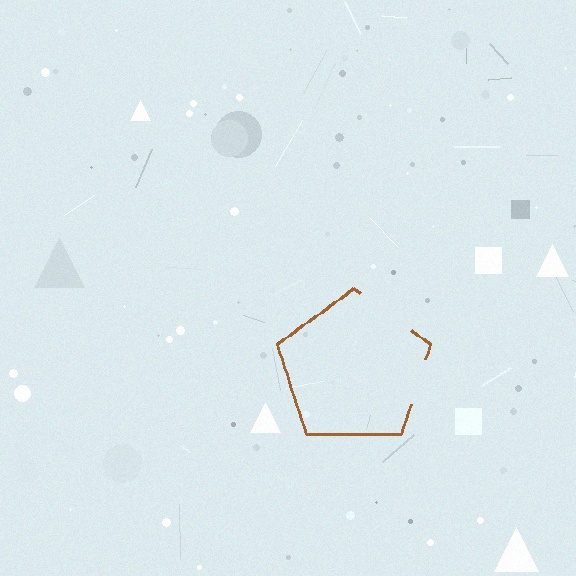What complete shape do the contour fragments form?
The contour fragments form a pentagon.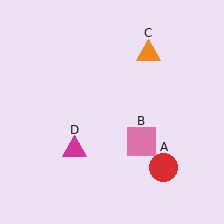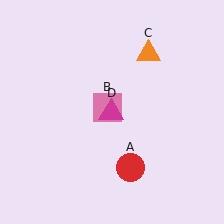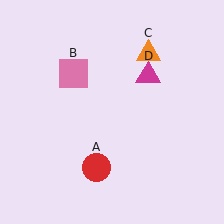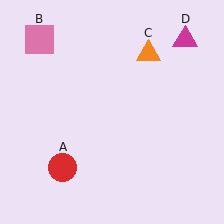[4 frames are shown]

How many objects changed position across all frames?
3 objects changed position: red circle (object A), pink square (object B), magenta triangle (object D).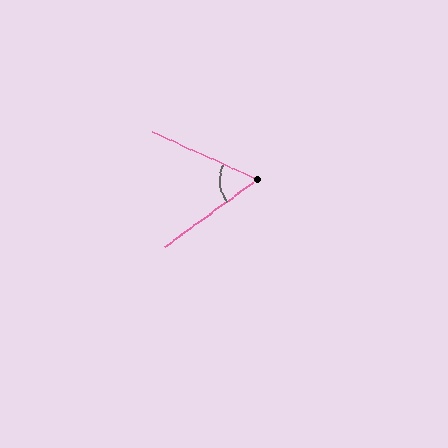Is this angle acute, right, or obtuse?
It is acute.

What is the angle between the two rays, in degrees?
Approximately 60 degrees.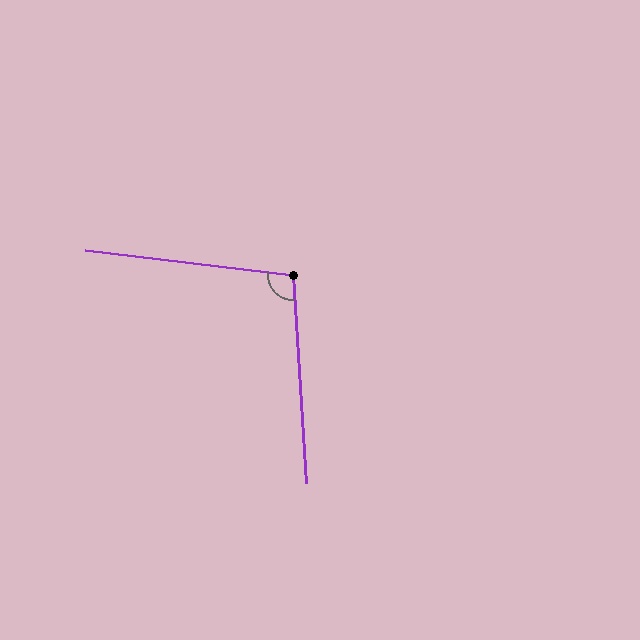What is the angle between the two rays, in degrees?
Approximately 100 degrees.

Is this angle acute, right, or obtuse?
It is obtuse.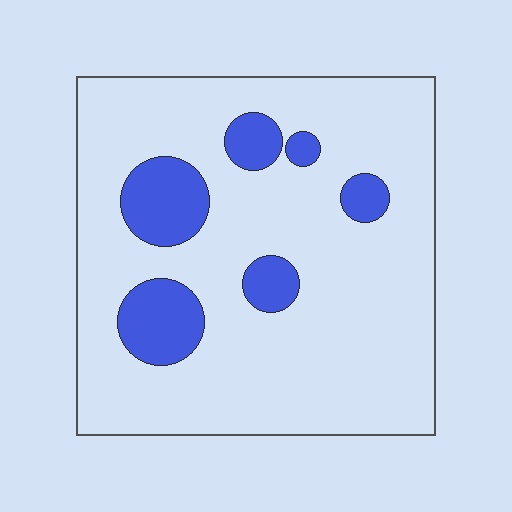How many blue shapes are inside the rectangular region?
6.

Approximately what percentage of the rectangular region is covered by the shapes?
Approximately 15%.